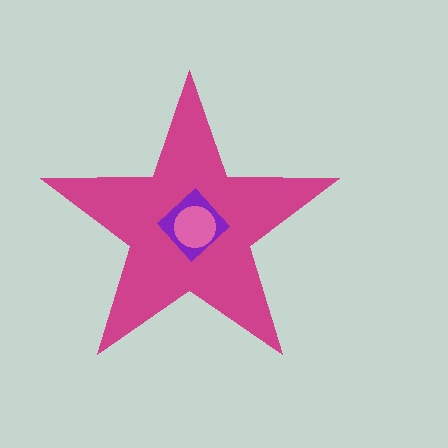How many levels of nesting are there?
3.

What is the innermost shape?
The pink circle.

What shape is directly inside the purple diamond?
The pink circle.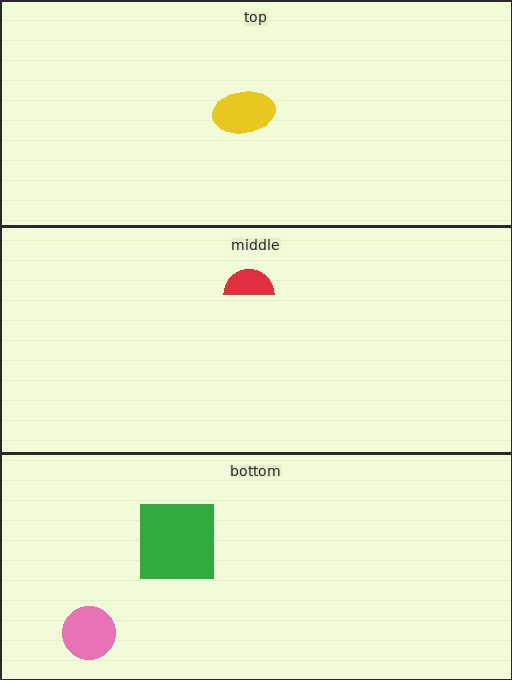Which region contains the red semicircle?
The middle region.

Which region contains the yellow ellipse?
The top region.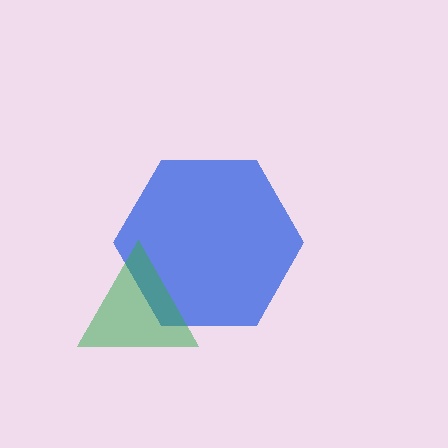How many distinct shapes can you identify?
There are 2 distinct shapes: a blue hexagon, a green triangle.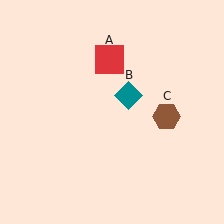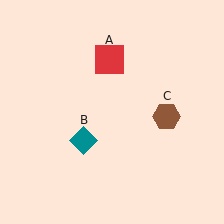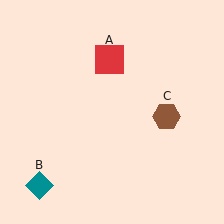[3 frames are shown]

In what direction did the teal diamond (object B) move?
The teal diamond (object B) moved down and to the left.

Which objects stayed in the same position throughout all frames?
Red square (object A) and brown hexagon (object C) remained stationary.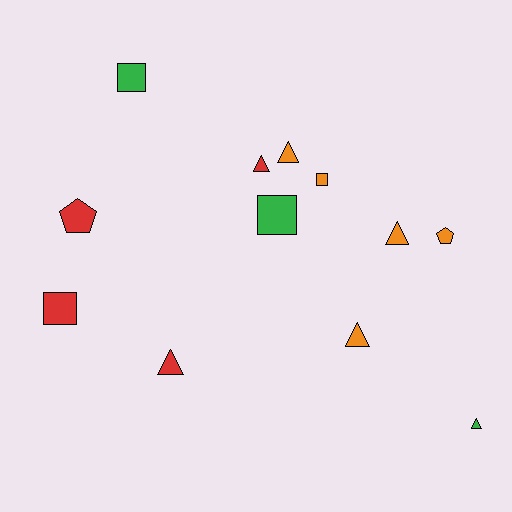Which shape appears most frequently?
Triangle, with 6 objects.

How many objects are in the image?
There are 12 objects.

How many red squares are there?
There is 1 red square.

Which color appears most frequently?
Orange, with 5 objects.